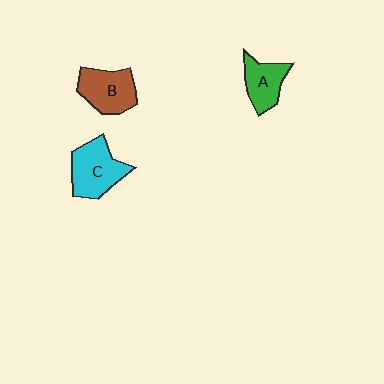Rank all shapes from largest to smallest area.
From largest to smallest: C (cyan), B (brown), A (green).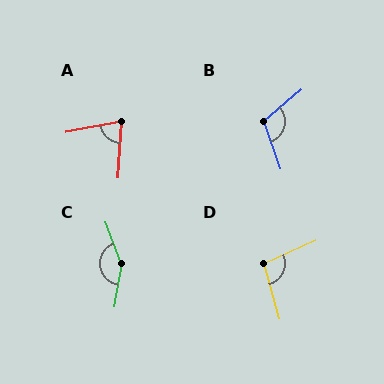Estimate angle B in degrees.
Approximately 111 degrees.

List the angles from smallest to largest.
A (75°), D (98°), B (111°), C (149°).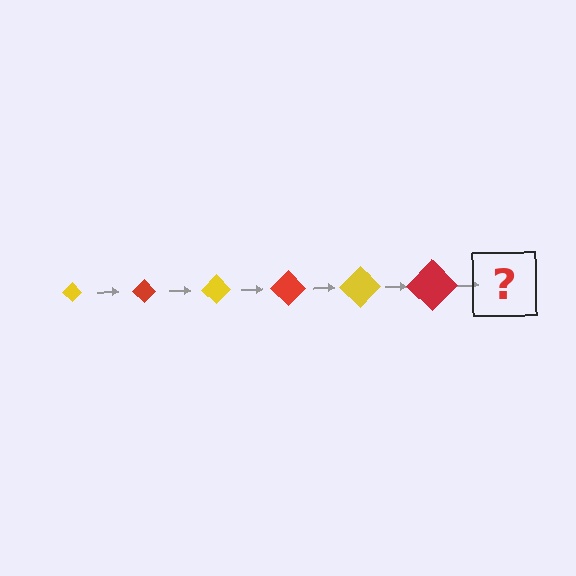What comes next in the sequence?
The next element should be a yellow diamond, larger than the previous one.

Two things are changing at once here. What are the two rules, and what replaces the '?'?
The two rules are that the diamond grows larger each step and the color cycles through yellow and red. The '?' should be a yellow diamond, larger than the previous one.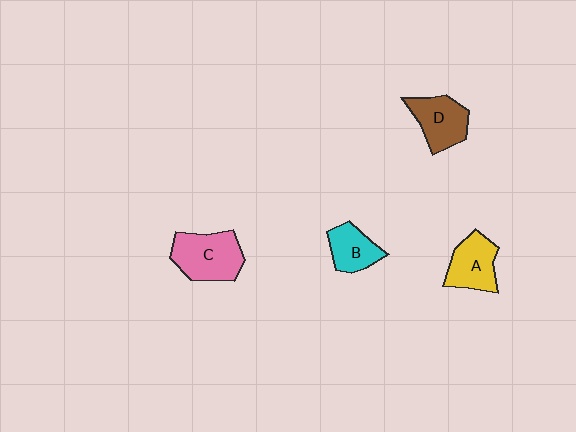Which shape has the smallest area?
Shape B (cyan).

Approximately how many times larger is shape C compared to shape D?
Approximately 1.2 times.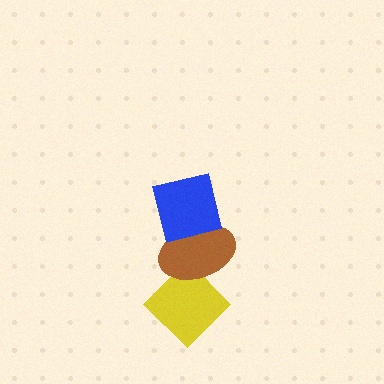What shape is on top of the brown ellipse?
The blue square is on top of the brown ellipse.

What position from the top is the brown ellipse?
The brown ellipse is 2nd from the top.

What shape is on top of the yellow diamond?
The brown ellipse is on top of the yellow diamond.